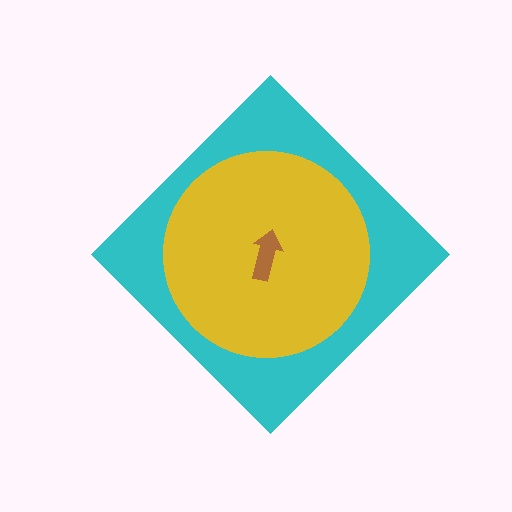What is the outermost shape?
The cyan diamond.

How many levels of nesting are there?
3.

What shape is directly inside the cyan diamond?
The yellow circle.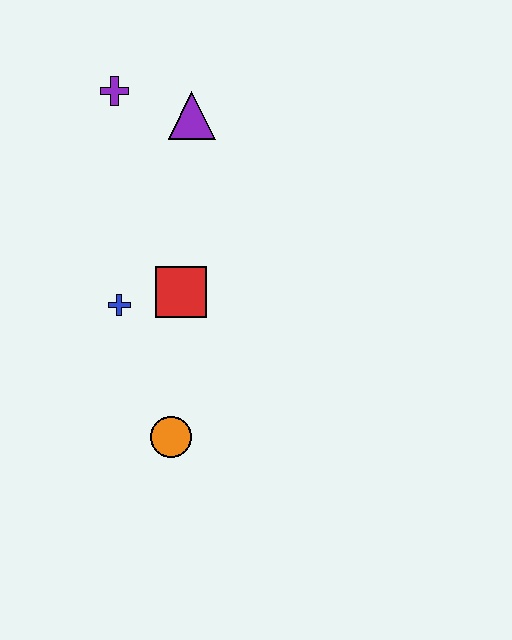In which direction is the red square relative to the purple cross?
The red square is below the purple cross.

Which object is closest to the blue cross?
The red square is closest to the blue cross.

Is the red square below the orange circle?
No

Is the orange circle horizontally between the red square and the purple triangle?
No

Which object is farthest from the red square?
The purple cross is farthest from the red square.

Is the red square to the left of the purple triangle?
Yes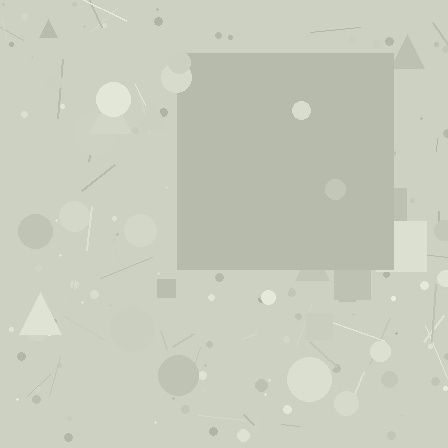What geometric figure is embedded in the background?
A square is embedded in the background.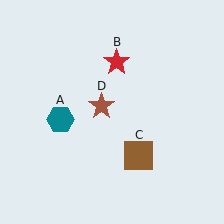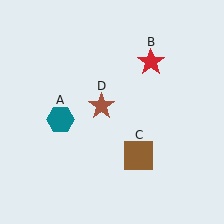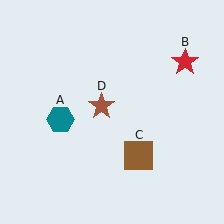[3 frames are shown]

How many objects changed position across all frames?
1 object changed position: red star (object B).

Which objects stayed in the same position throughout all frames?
Teal hexagon (object A) and brown square (object C) and brown star (object D) remained stationary.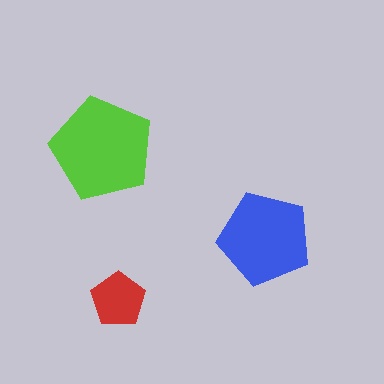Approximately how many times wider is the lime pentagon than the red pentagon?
About 2 times wider.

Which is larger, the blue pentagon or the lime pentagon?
The lime one.